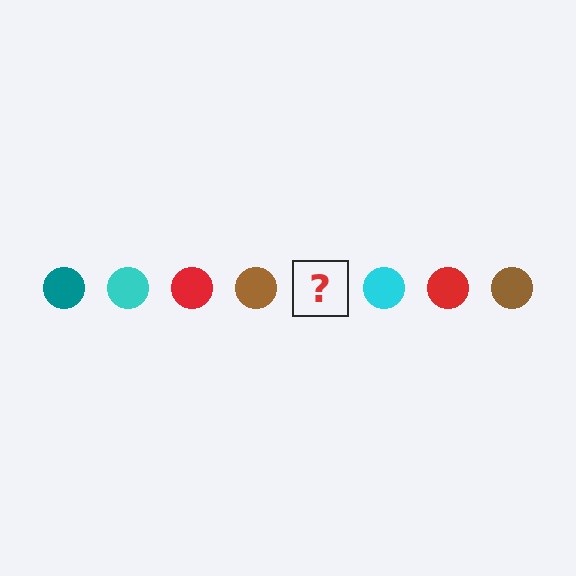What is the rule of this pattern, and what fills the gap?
The rule is that the pattern cycles through teal, cyan, red, brown circles. The gap should be filled with a teal circle.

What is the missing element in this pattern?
The missing element is a teal circle.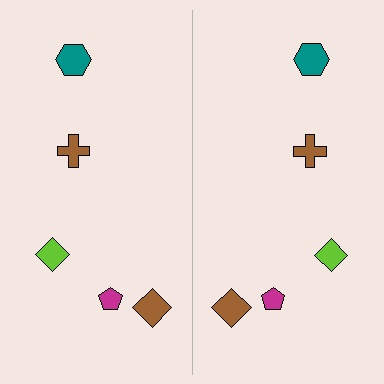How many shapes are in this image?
There are 10 shapes in this image.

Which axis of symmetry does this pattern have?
The pattern has a vertical axis of symmetry running through the center of the image.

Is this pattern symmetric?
Yes, this pattern has bilateral (reflection) symmetry.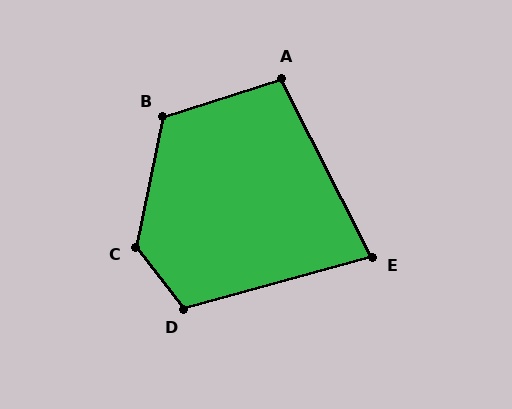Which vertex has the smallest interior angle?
E, at approximately 78 degrees.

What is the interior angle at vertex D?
Approximately 112 degrees (obtuse).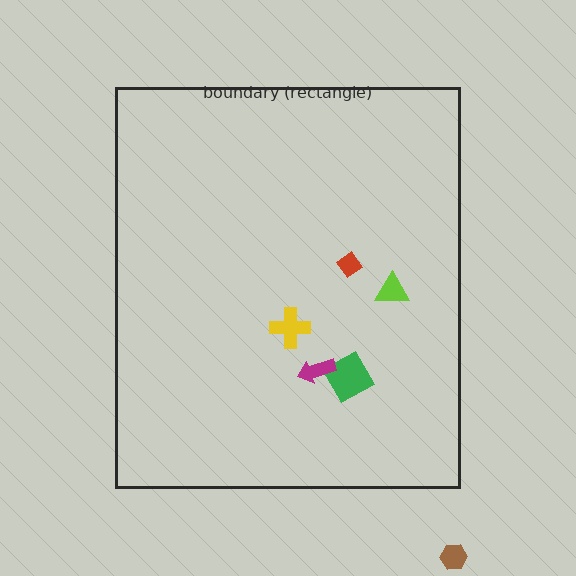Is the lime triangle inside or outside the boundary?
Inside.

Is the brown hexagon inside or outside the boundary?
Outside.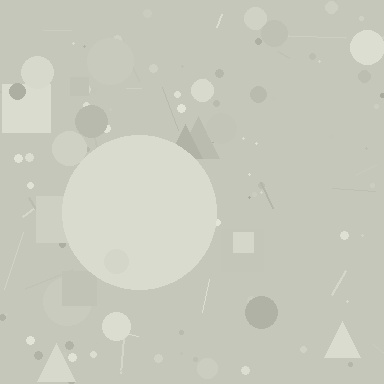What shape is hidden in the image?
A circle is hidden in the image.